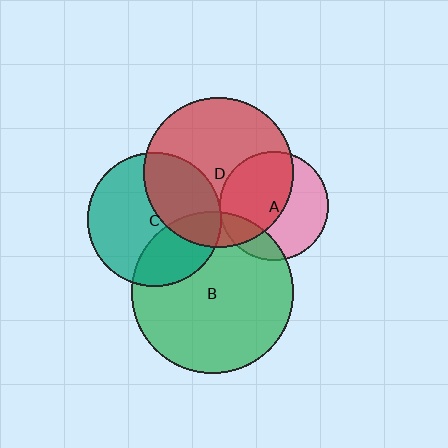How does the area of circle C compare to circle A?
Approximately 1.5 times.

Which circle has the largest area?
Circle B (green).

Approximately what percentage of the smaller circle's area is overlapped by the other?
Approximately 15%.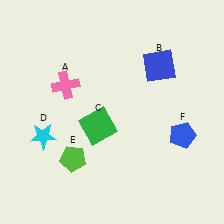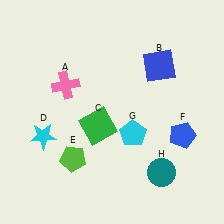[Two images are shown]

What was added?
A cyan pentagon (G), a teal circle (H) were added in Image 2.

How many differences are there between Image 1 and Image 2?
There are 2 differences between the two images.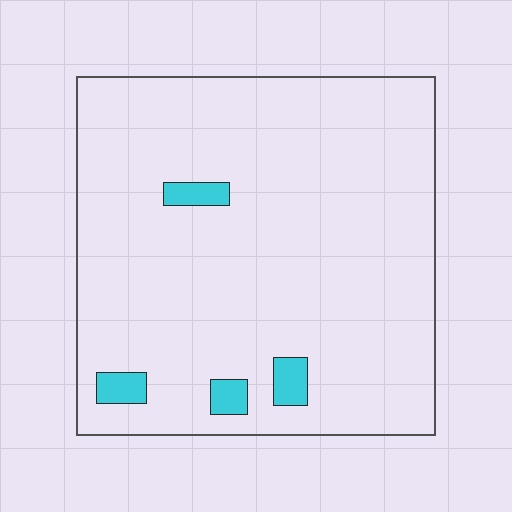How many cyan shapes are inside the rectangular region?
4.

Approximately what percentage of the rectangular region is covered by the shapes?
Approximately 5%.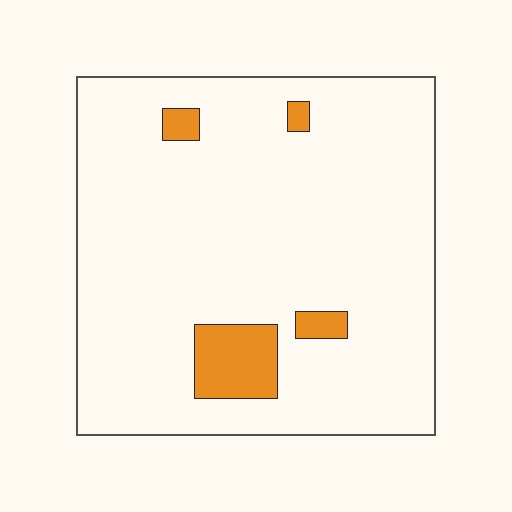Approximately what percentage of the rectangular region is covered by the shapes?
Approximately 10%.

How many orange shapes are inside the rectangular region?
4.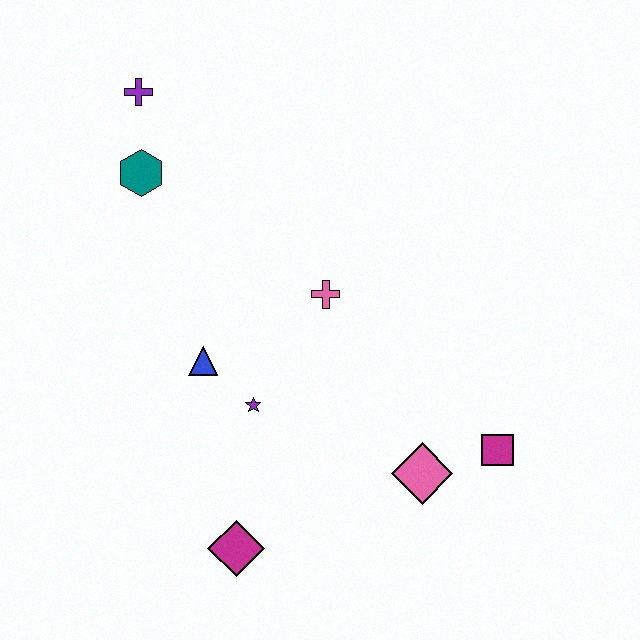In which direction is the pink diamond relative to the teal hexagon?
The pink diamond is below the teal hexagon.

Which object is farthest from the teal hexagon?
The magenta square is farthest from the teal hexagon.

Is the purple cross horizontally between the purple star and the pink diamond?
No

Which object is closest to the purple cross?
The teal hexagon is closest to the purple cross.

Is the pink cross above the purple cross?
No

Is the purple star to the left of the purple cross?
No